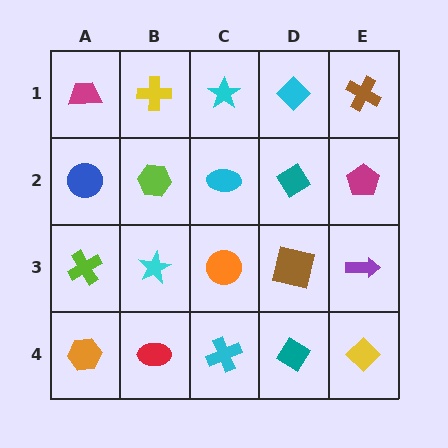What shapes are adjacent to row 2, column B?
A yellow cross (row 1, column B), a cyan star (row 3, column B), a blue circle (row 2, column A), a cyan ellipse (row 2, column C).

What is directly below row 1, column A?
A blue circle.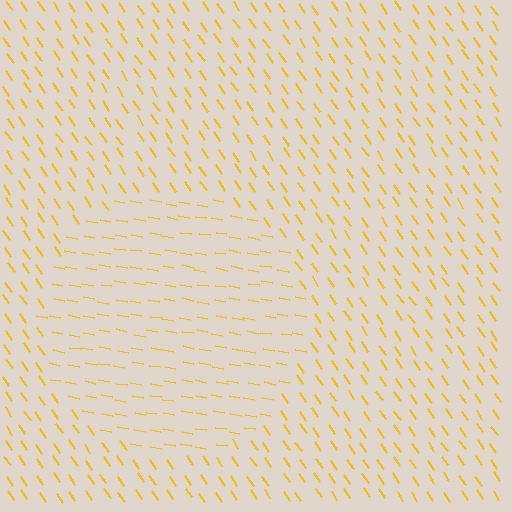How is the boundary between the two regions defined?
The boundary is defined purely by a change in line orientation (approximately 45 degrees difference). All lines are the same color and thickness.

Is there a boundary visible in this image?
Yes, there is a texture boundary formed by a change in line orientation.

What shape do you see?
I see a circle.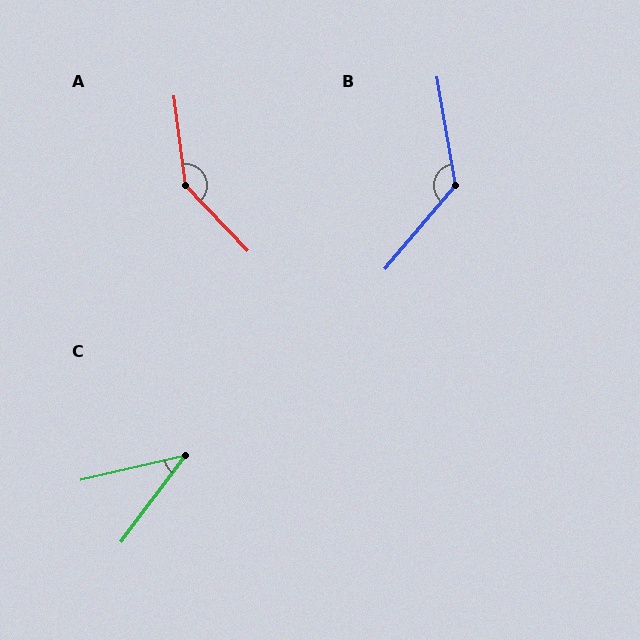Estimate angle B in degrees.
Approximately 130 degrees.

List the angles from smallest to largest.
C (40°), B (130°), A (144°).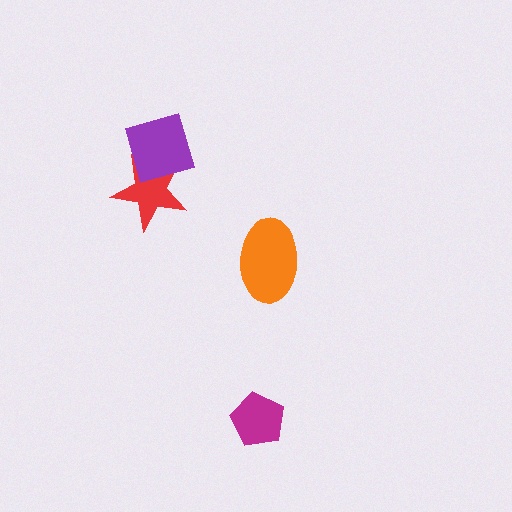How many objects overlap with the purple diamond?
1 object overlaps with the purple diamond.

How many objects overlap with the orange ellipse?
0 objects overlap with the orange ellipse.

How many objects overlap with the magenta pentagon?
0 objects overlap with the magenta pentagon.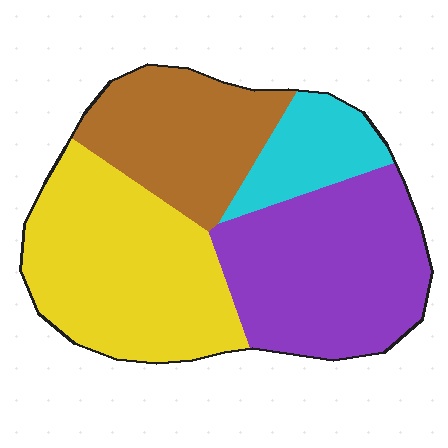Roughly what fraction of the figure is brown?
Brown takes up about one fifth (1/5) of the figure.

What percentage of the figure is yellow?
Yellow covers around 35% of the figure.